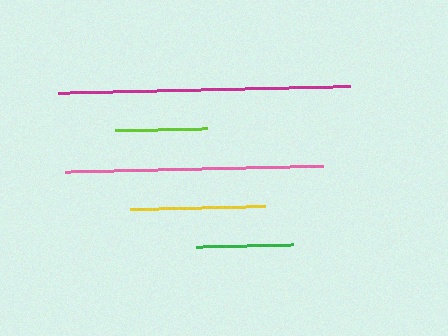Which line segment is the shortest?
The lime line is the shortest at approximately 91 pixels.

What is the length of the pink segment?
The pink segment is approximately 258 pixels long.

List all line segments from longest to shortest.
From longest to shortest: magenta, pink, yellow, green, lime.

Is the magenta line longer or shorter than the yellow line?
The magenta line is longer than the yellow line.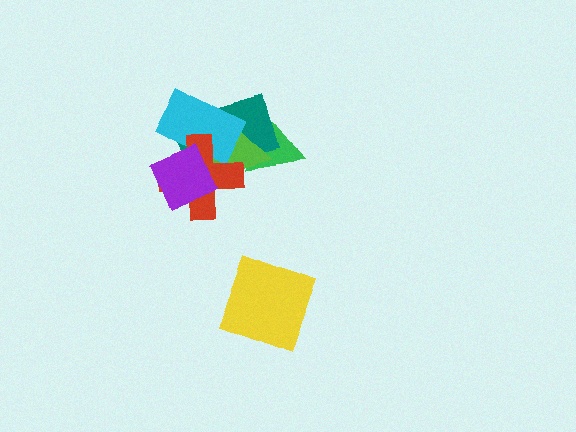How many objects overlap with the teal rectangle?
5 objects overlap with the teal rectangle.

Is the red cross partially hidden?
Yes, it is partially covered by another shape.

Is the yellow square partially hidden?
No, no other shape covers it.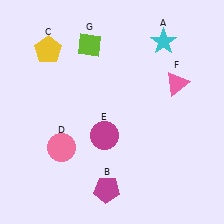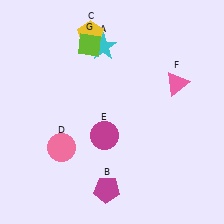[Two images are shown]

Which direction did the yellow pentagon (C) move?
The yellow pentagon (C) moved right.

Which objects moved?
The objects that moved are: the cyan star (A), the yellow pentagon (C).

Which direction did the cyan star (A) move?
The cyan star (A) moved left.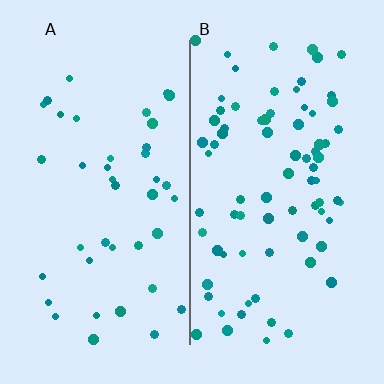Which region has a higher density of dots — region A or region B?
B (the right).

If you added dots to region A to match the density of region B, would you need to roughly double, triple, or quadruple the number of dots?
Approximately double.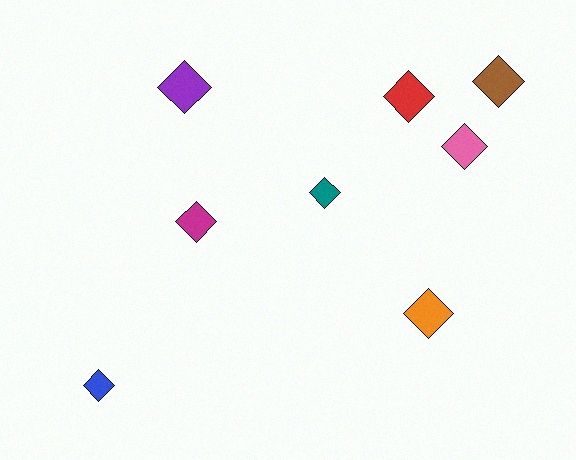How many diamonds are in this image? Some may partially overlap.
There are 8 diamonds.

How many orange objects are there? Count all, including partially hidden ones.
There is 1 orange object.